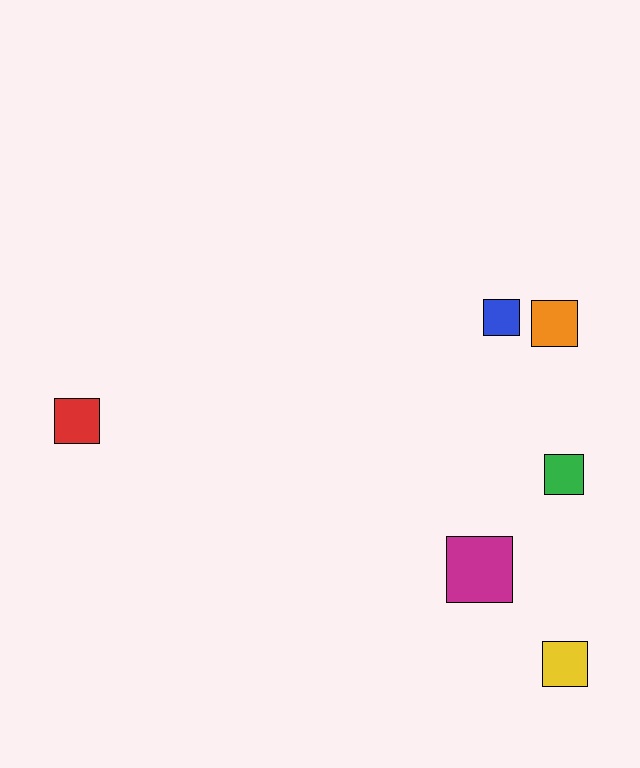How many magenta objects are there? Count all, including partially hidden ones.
There is 1 magenta object.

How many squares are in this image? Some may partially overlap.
There are 6 squares.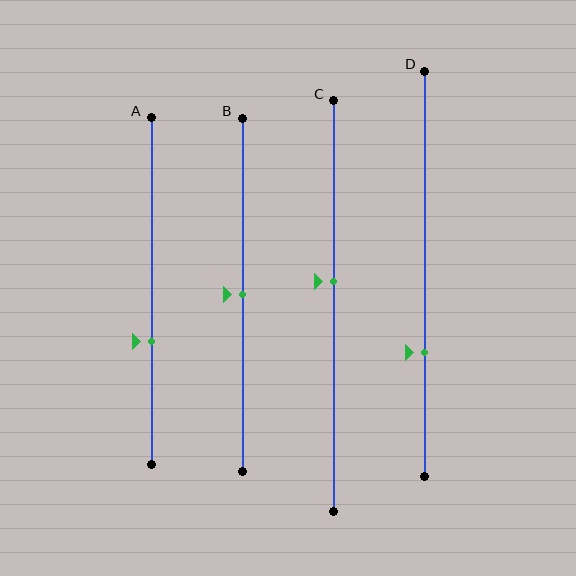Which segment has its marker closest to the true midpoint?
Segment B has its marker closest to the true midpoint.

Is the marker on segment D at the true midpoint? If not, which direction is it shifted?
No, the marker on segment D is shifted downward by about 19% of the segment length.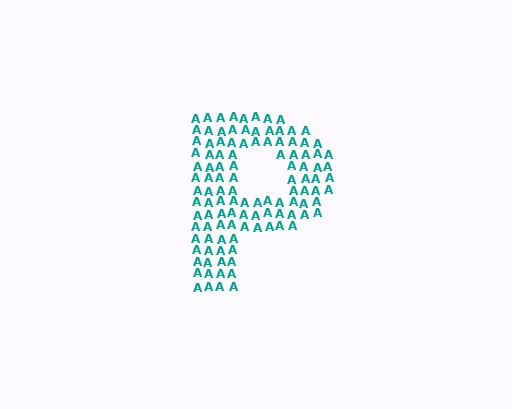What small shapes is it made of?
It is made of small letter A's.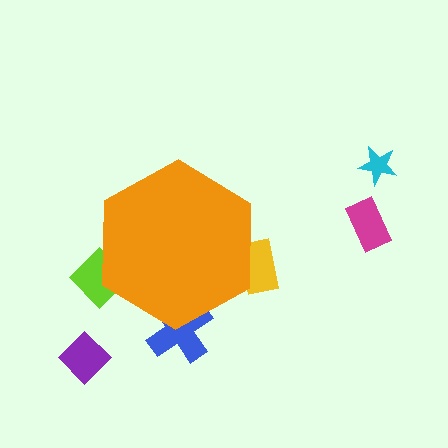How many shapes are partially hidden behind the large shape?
3 shapes are partially hidden.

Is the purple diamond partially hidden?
No, the purple diamond is fully visible.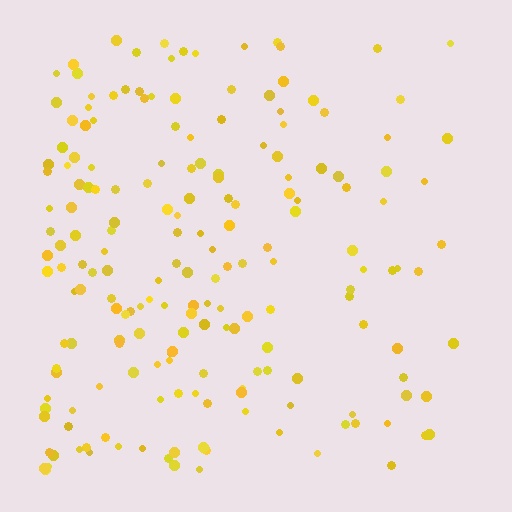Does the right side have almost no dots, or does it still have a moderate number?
Still a moderate number, just noticeably fewer than the left.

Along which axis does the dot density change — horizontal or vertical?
Horizontal.